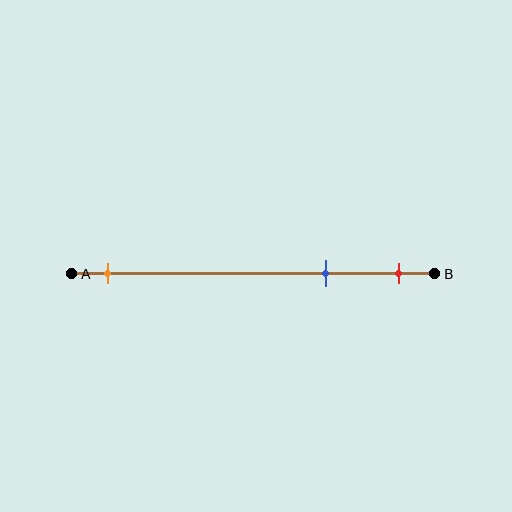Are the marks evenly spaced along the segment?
No, the marks are not evenly spaced.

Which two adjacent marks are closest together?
The blue and red marks are the closest adjacent pair.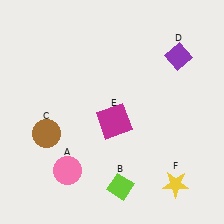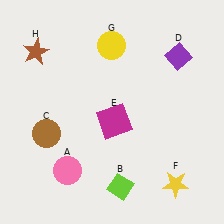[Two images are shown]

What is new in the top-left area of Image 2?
A yellow circle (G) was added in the top-left area of Image 2.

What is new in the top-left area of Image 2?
A brown star (H) was added in the top-left area of Image 2.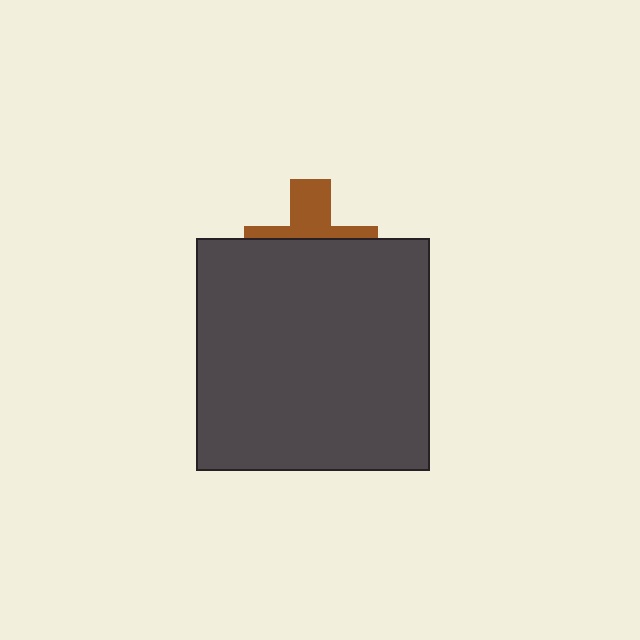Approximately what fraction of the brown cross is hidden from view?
Roughly 63% of the brown cross is hidden behind the dark gray square.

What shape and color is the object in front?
The object in front is a dark gray square.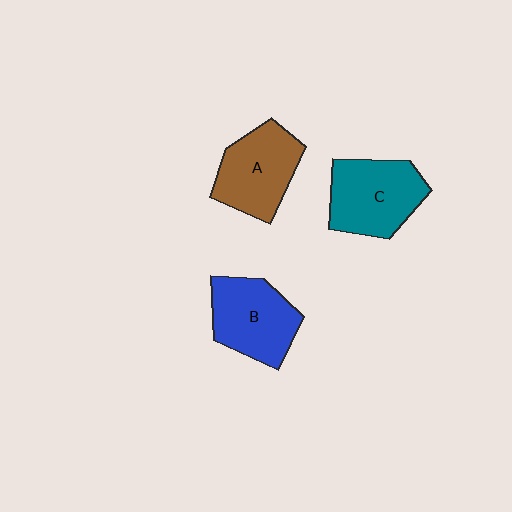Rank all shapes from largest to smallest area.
From largest to smallest: C (teal), B (blue), A (brown).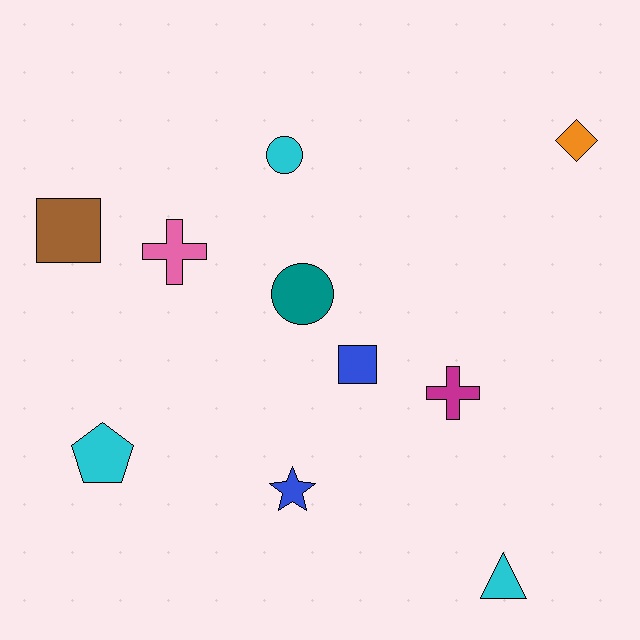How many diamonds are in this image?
There is 1 diamond.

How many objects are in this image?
There are 10 objects.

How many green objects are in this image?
There are no green objects.